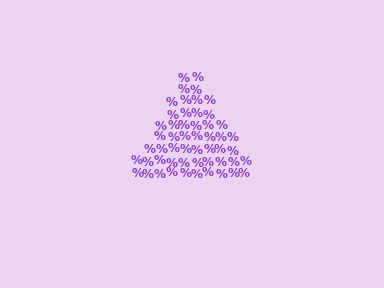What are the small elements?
The small elements are percent signs.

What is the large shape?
The large shape is a triangle.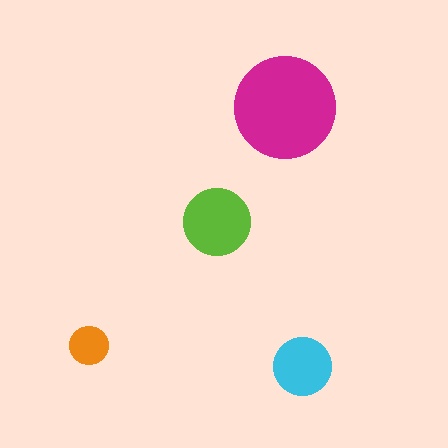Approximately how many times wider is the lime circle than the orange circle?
About 2 times wider.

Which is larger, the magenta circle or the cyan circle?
The magenta one.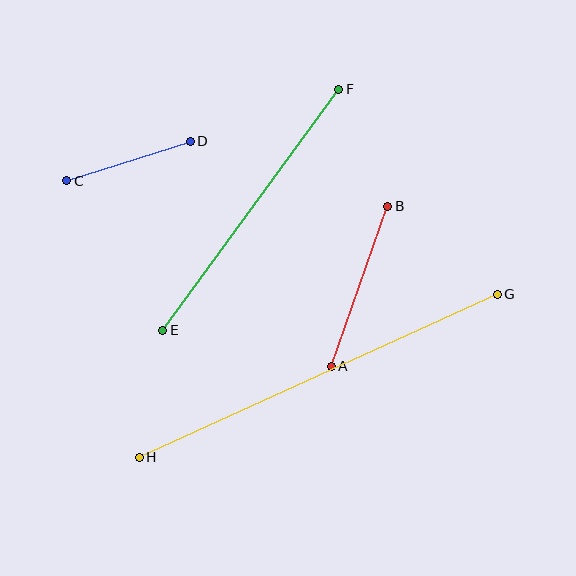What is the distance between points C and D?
The distance is approximately 130 pixels.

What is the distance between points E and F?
The distance is approximately 298 pixels.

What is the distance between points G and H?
The distance is approximately 393 pixels.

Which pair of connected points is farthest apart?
Points G and H are farthest apart.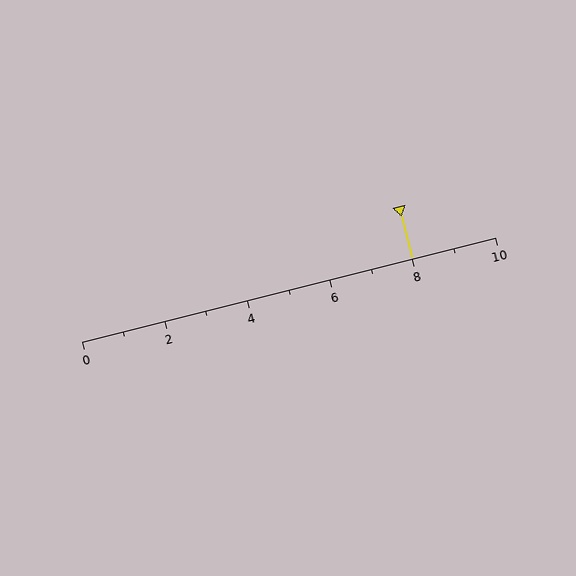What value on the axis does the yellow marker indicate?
The marker indicates approximately 8.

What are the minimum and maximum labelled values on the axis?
The axis runs from 0 to 10.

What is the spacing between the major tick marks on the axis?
The major ticks are spaced 2 apart.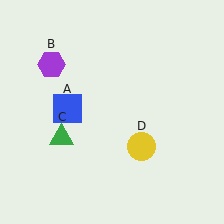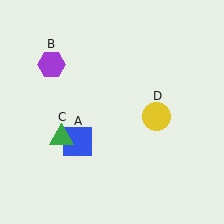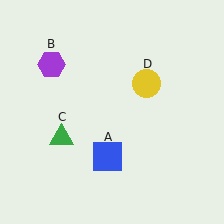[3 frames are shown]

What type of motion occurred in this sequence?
The blue square (object A), yellow circle (object D) rotated counterclockwise around the center of the scene.